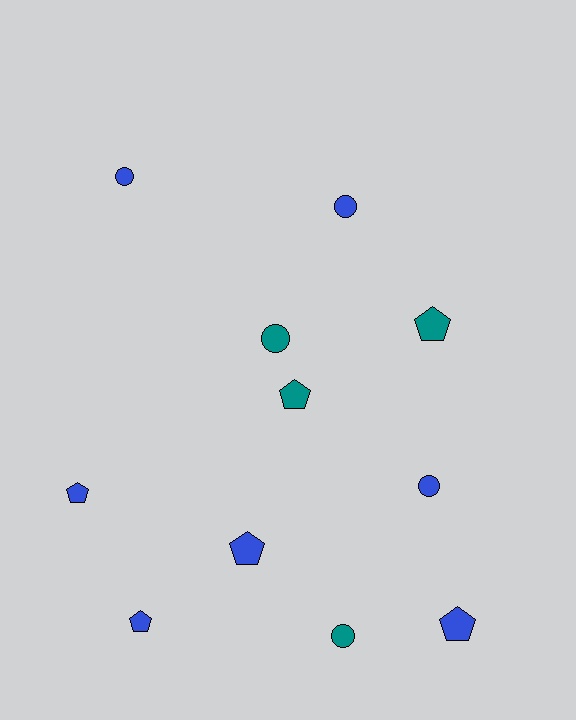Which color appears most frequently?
Blue, with 7 objects.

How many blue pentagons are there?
There are 4 blue pentagons.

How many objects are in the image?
There are 11 objects.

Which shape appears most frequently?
Pentagon, with 6 objects.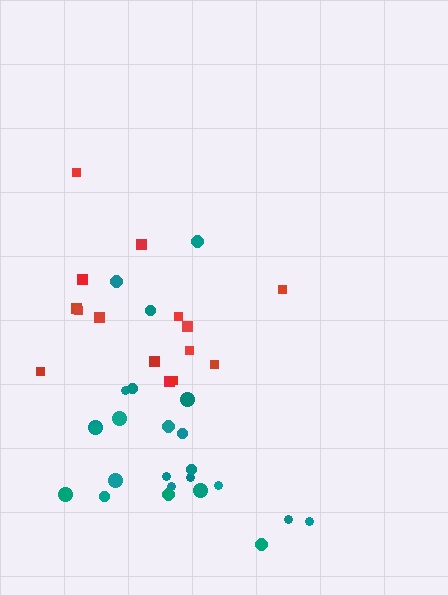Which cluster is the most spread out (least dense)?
Red.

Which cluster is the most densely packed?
Teal.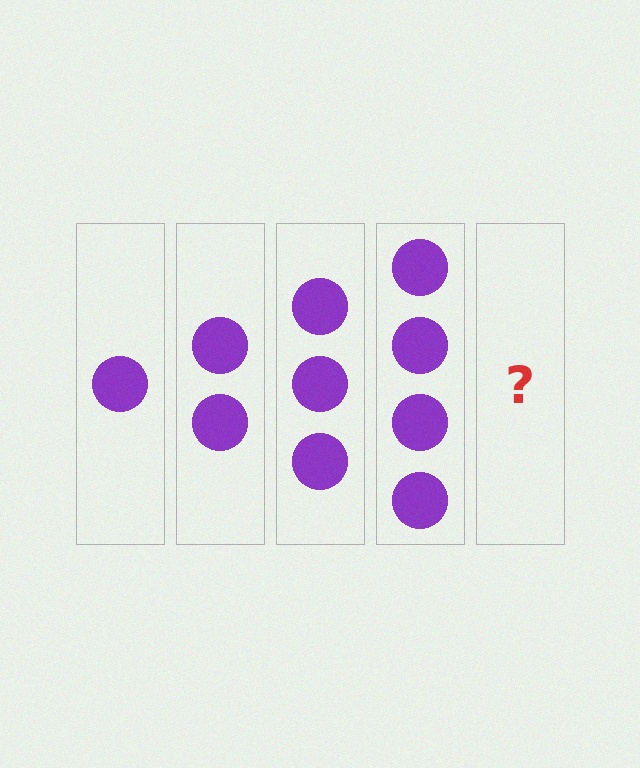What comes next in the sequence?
The next element should be 5 circles.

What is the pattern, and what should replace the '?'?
The pattern is that each step adds one more circle. The '?' should be 5 circles.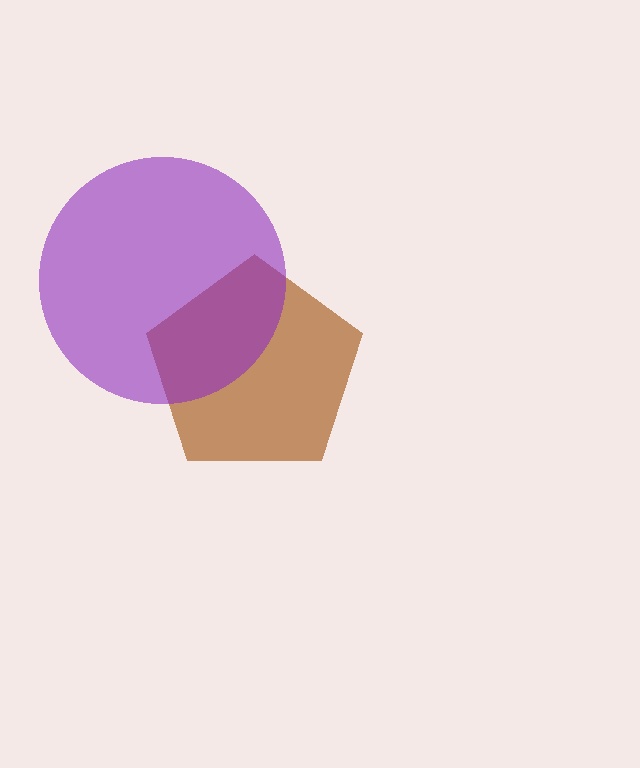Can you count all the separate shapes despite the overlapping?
Yes, there are 2 separate shapes.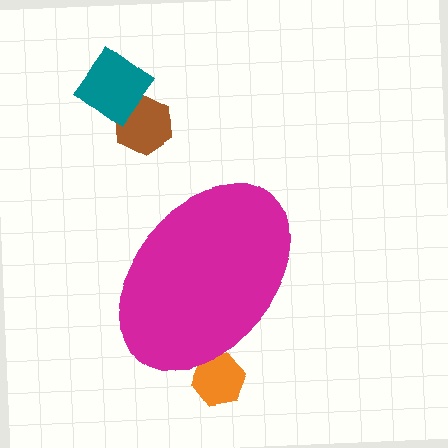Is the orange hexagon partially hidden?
Yes, the orange hexagon is partially hidden behind the magenta ellipse.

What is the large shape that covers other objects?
A magenta ellipse.